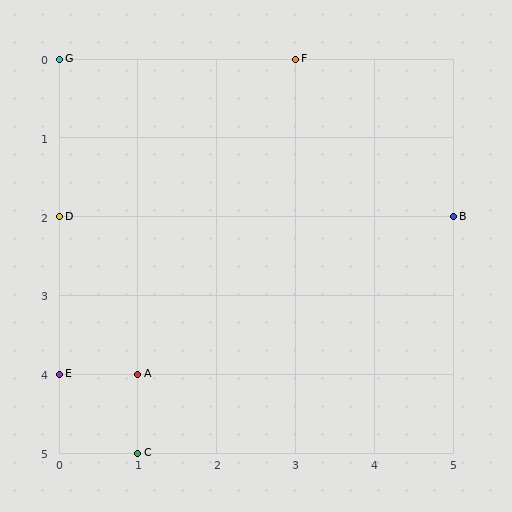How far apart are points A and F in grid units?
Points A and F are 2 columns and 4 rows apart (about 4.5 grid units diagonally).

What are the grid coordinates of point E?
Point E is at grid coordinates (0, 4).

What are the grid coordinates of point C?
Point C is at grid coordinates (1, 5).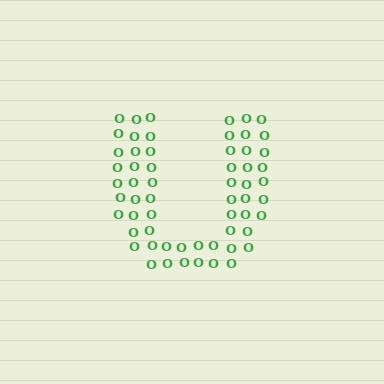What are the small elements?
The small elements are letter O's.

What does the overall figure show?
The overall figure shows the letter U.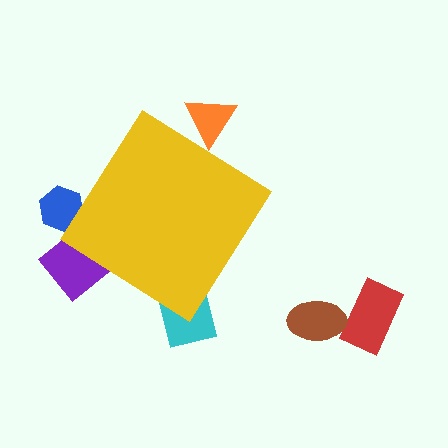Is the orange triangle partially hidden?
Yes, the orange triangle is partially hidden behind the yellow diamond.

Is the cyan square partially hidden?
Yes, the cyan square is partially hidden behind the yellow diamond.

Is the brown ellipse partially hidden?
No, the brown ellipse is fully visible.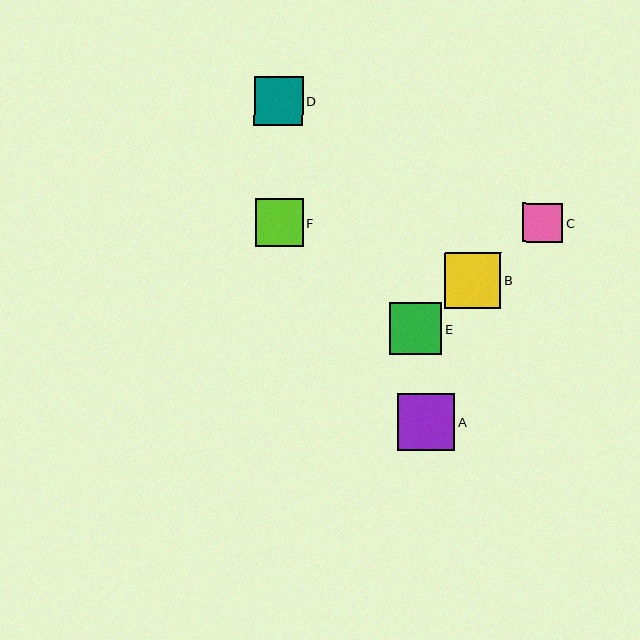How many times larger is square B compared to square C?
Square B is approximately 1.4 times the size of square C.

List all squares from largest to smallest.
From largest to smallest: A, B, E, D, F, C.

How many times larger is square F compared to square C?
Square F is approximately 1.2 times the size of square C.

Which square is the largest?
Square A is the largest with a size of approximately 57 pixels.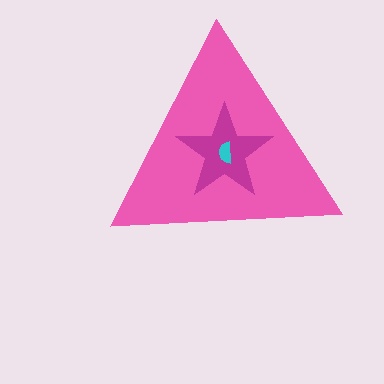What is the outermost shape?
The pink triangle.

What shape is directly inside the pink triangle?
The magenta star.